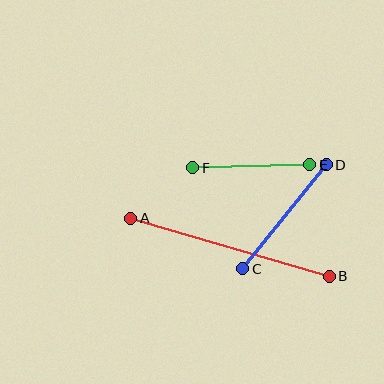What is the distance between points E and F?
The distance is approximately 117 pixels.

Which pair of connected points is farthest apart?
Points A and B are farthest apart.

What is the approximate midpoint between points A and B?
The midpoint is at approximately (230, 247) pixels.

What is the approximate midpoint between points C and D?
The midpoint is at approximately (284, 217) pixels.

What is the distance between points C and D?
The distance is approximately 133 pixels.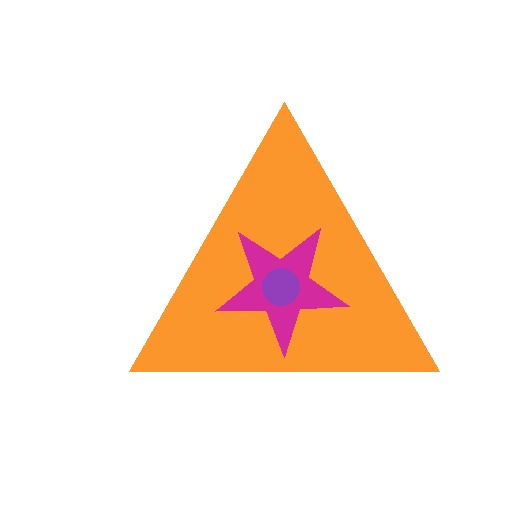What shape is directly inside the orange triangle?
The magenta star.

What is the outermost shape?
The orange triangle.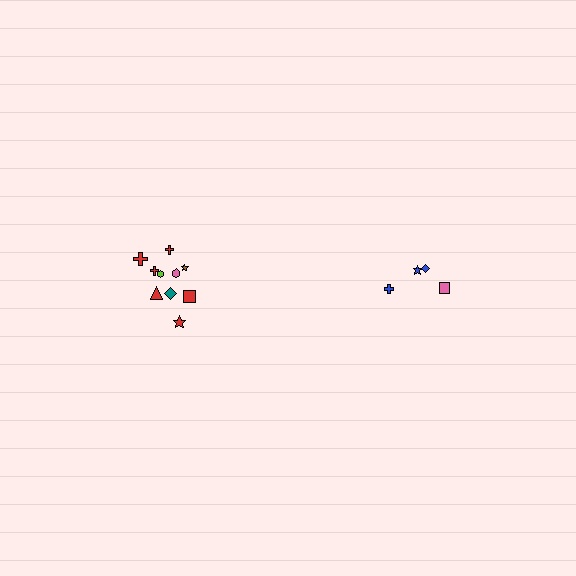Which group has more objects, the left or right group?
The left group.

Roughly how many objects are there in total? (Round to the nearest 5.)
Roughly 15 objects in total.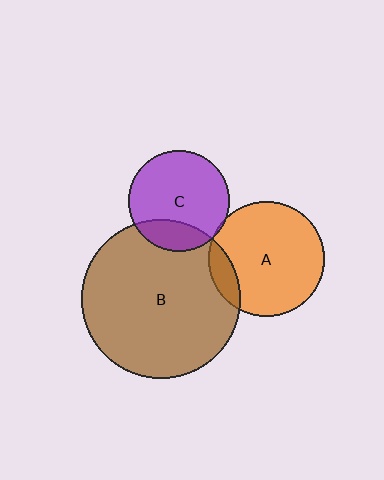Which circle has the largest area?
Circle B (brown).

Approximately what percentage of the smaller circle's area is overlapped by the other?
Approximately 10%.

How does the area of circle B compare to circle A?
Approximately 1.9 times.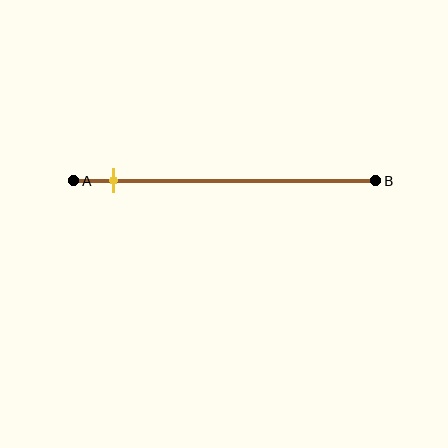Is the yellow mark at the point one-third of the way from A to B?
No, the mark is at about 15% from A, not at the 33% one-third point.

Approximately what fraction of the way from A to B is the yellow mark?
The yellow mark is approximately 15% of the way from A to B.